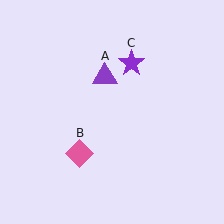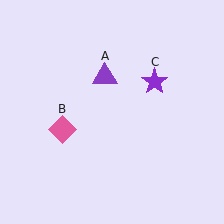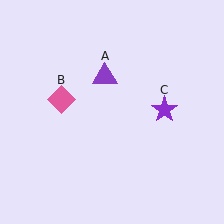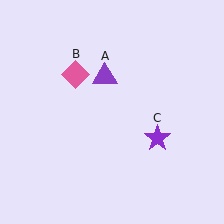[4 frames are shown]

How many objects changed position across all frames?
2 objects changed position: pink diamond (object B), purple star (object C).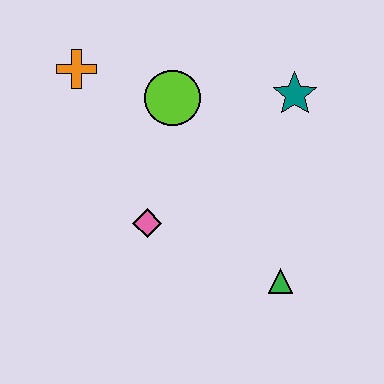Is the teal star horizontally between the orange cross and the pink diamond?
No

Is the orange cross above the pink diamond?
Yes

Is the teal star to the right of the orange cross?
Yes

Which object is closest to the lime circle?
The orange cross is closest to the lime circle.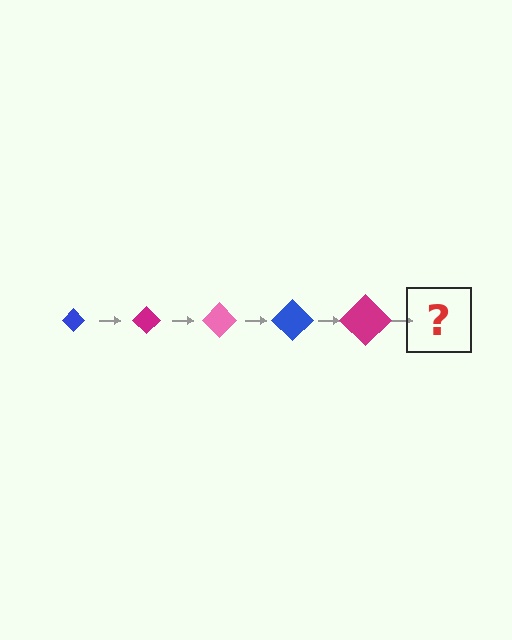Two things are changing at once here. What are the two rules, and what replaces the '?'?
The two rules are that the diamond grows larger each step and the color cycles through blue, magenta, and pink. The '?' should be a pink diamond, larger than the previous one.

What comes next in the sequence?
The next element should be a pink diamond, larger than the previous one.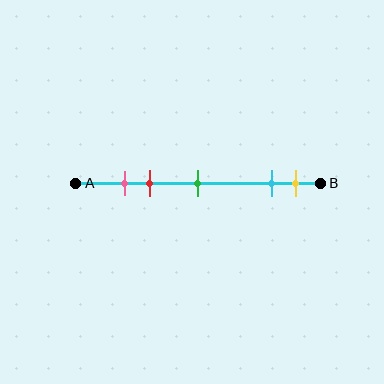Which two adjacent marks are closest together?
The pink and red marks are the closest adjacent pair.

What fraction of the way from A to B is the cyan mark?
The cyan mark is approximately 80% (0.8) of the way from A to B.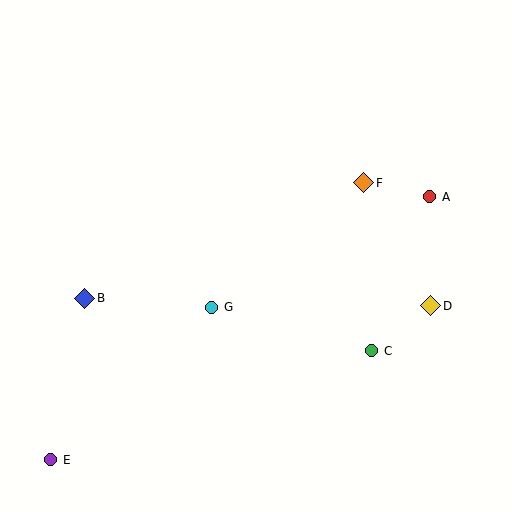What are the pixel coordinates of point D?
Point D is at (431, 306).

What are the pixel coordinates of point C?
Point C is at (372, 351).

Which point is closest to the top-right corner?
Point A is closest to the top-right corner.